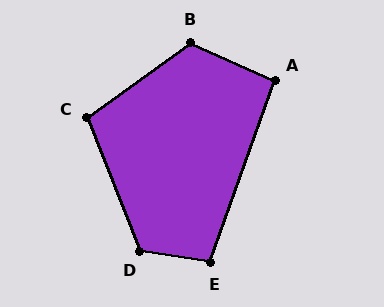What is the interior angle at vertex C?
Approximately 105 degrees (obtuse).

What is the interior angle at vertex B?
Approximately 120 degrees (obtuse).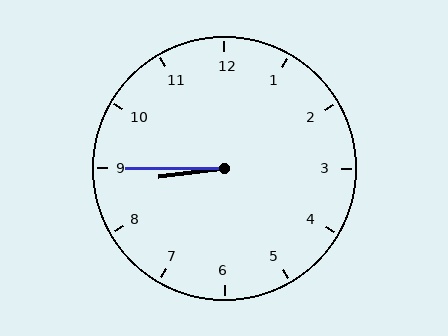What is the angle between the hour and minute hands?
Approximately 8 degrees.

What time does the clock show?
8:45.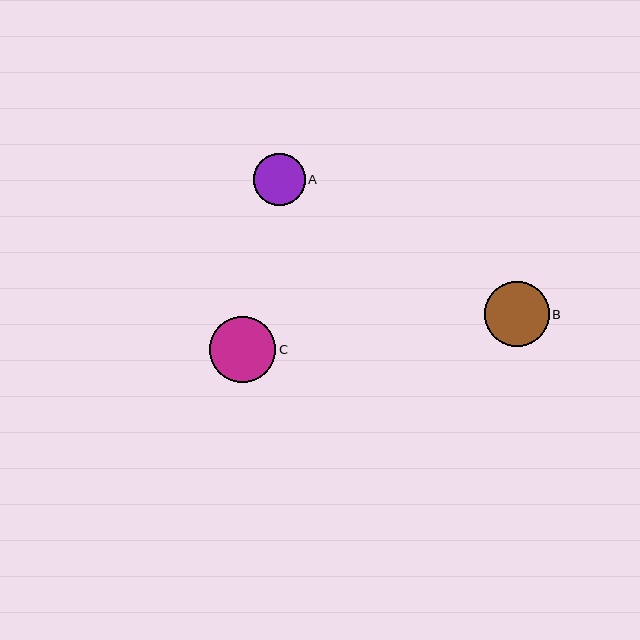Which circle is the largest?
Circle C is the largest with a size of approximately 66 pixels.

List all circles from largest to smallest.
From largest to smallest: C, B, A.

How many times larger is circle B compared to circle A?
Circle B is approximately 1.2 times the size of circle A.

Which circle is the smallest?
Circle A is the smallest with a size of approximately 52 pixels.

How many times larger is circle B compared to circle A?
Circle B is approximately 1.2 times the size of circle A.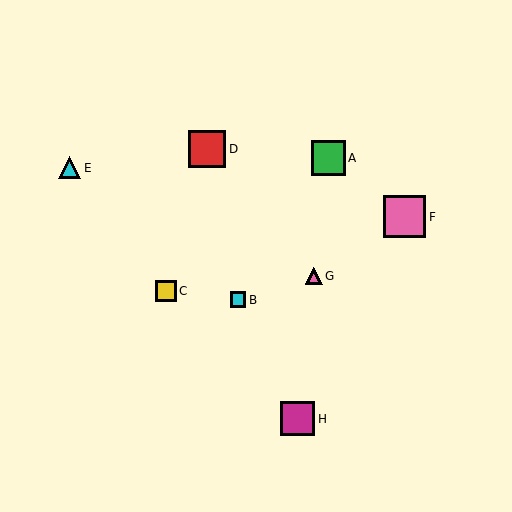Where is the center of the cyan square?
The center of the cyan square is at (238, 300).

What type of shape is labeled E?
Shape E is a cyan triangle.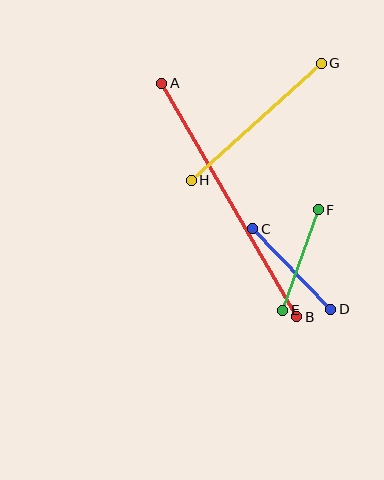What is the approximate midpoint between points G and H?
The midpoint is at approximately (256, 122) pixels.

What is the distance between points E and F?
The distance is approximately 106 pixels.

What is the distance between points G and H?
The distance is approximately 175 pixels.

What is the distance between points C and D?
The distance is approximately 112 pixels.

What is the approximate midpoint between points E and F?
The midpoint is at approximately (300, 260) pixels.